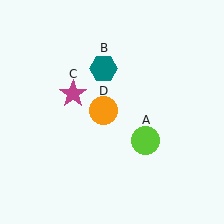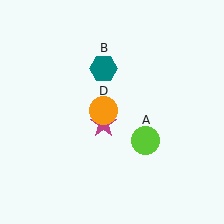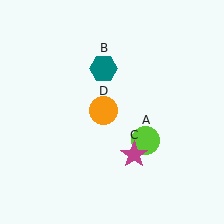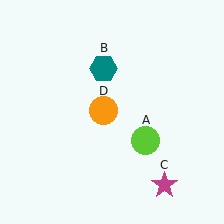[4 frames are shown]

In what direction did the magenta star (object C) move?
The magenta star (object C) moved down and to the right.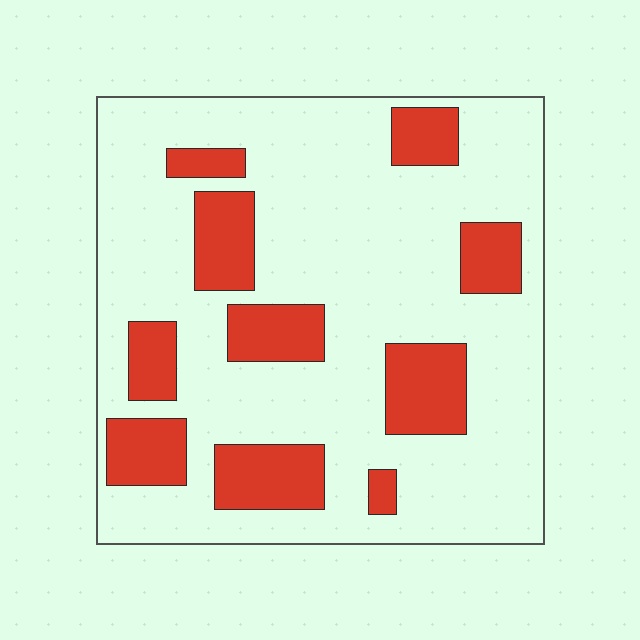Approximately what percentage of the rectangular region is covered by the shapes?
Approximately 25%.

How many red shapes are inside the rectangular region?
10.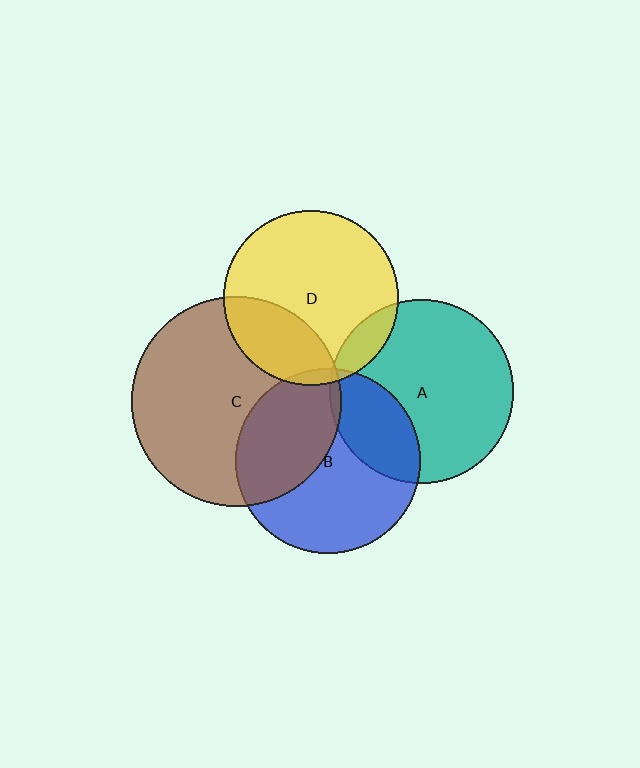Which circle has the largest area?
Circle C (brown).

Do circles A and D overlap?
Yes.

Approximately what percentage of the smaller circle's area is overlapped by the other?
Approximately 10%.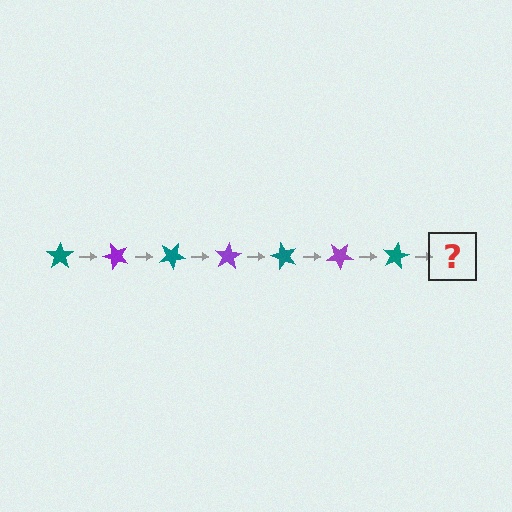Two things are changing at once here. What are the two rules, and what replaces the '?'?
The two rules are that it rotates 50 degrees each step and the color cycles through teal and purple. The '?' should be a purple star, rotated 350 degrees from the start.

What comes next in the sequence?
The next element should be a purple star, rotated 350 degrees from the start.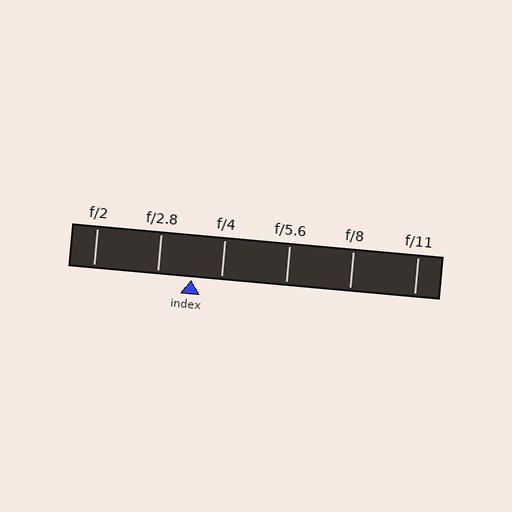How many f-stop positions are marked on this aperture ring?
There are 6 f-stop positions marked.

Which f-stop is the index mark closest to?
The index mark is closest to f/4.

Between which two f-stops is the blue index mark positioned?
The index mark is between f/2.8 and f/4.